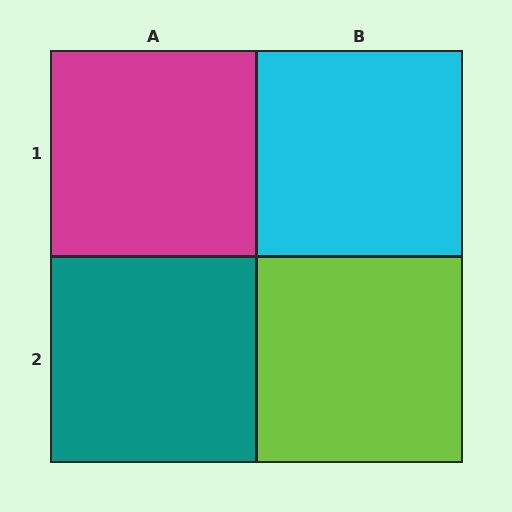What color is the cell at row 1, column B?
Cyan.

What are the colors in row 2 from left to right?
Teal, lime.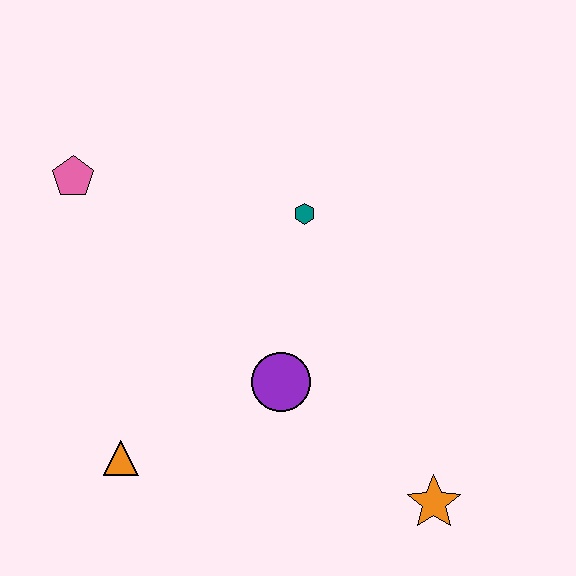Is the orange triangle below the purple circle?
Yes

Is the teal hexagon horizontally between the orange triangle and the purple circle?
No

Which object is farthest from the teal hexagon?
The orange star is farthest from the teal hexagon.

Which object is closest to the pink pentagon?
The teal hexagon is closest to the pink pentagon.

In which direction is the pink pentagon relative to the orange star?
The pink pentagon is to the left of the orange star.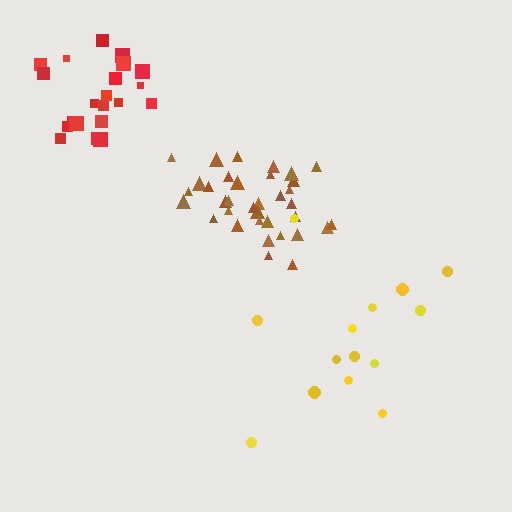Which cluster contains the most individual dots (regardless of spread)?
Brown (35).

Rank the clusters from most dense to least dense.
red, brown, yellow.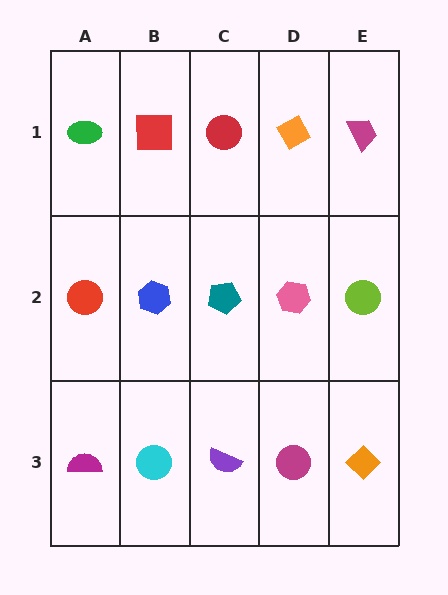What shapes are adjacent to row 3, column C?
A teal pentagon (row 2, column C), a cyan circle (row 3, column B), a magenta circle (row 3, column D).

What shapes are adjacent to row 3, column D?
A pink hexagon (row 2, column D), a purple semicircle (row 3, column C), an orange diamond (row 3, column E).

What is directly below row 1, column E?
A lime circle.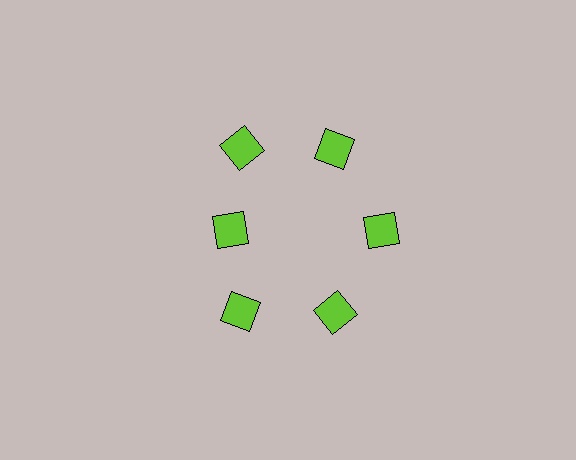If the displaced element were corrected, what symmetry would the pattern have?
It would have 6-fold rotational symmetry — the pattern would map onto itself every 60 degrees.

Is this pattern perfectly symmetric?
No. The 6 lime diamonds are arranged in a ring, but one element near the 9 o'clock position is pulled inward toward the center, breaking the 6-fold rotational symmetry.